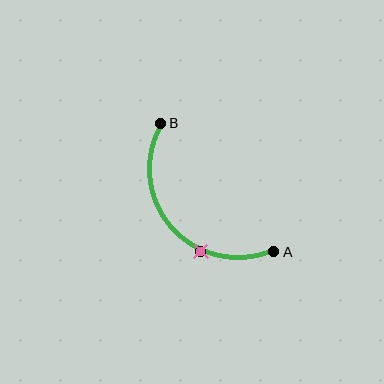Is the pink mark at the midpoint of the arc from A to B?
No. The pink mark lies on the arc but is closer to endpoint A. The arc midpoint would be at the point on the curve equidistant along the arc from both A and B.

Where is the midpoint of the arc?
The arc midpoint is the point on the curve farthest from the straight line joining A and B. It sits below and to the left of that line.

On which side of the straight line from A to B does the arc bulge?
The arc bulges below and to the left of the straight line connecting A and B.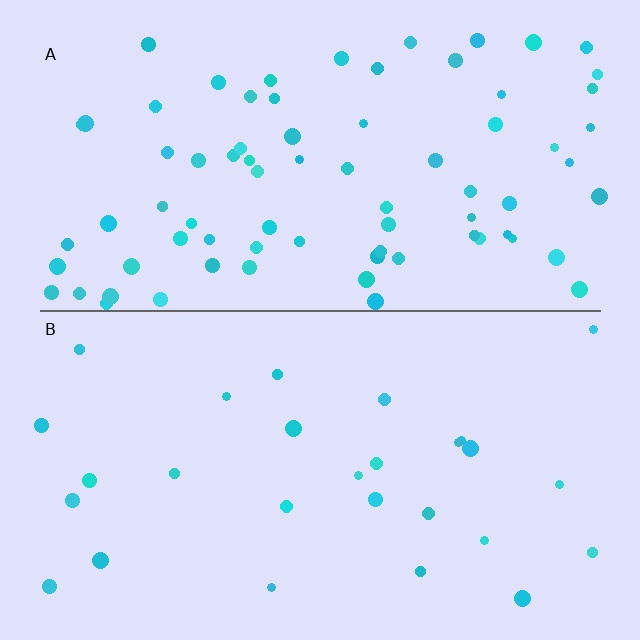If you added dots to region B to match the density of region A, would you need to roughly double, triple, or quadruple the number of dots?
Approximately triple.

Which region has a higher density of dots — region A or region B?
A (the top).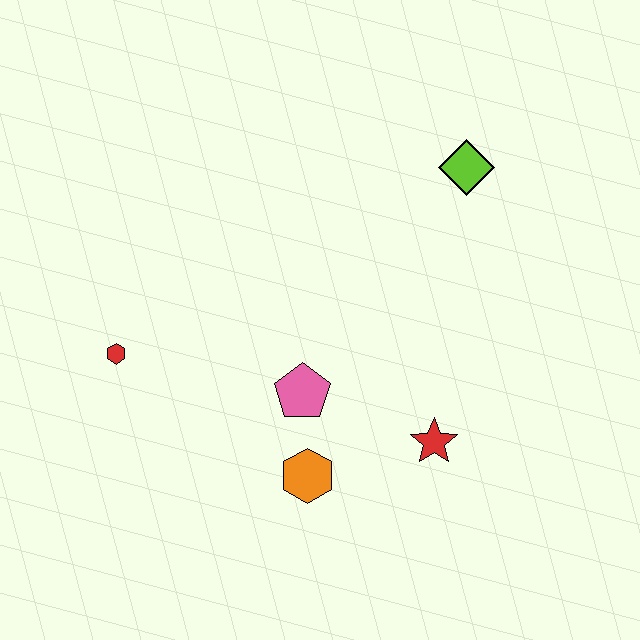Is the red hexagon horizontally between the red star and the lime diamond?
No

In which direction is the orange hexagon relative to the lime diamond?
The orange hexagon is below the lime diamond.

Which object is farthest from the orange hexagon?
The lime diamond is farthest from the orange hexagon.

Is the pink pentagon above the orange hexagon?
Yes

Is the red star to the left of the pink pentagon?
No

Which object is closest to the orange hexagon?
The pink pentagon is closest to the orange hexagon.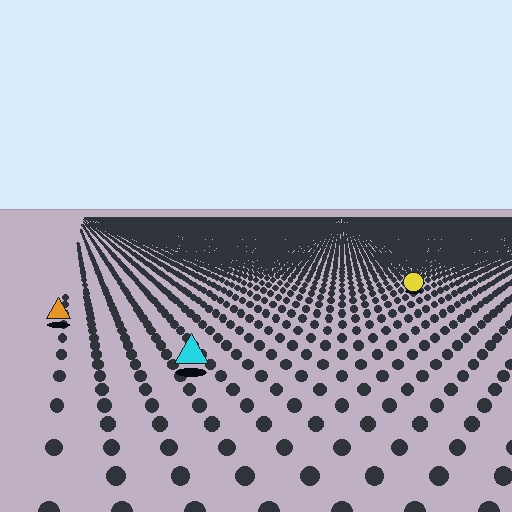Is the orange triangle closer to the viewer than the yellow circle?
Yes. The orange triangle is closer — you can tell from the texture gradient: the ground texture is coarser near it.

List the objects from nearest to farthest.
From nearest to farthest: the cyan triangle, the orange triangle, the yellow circle.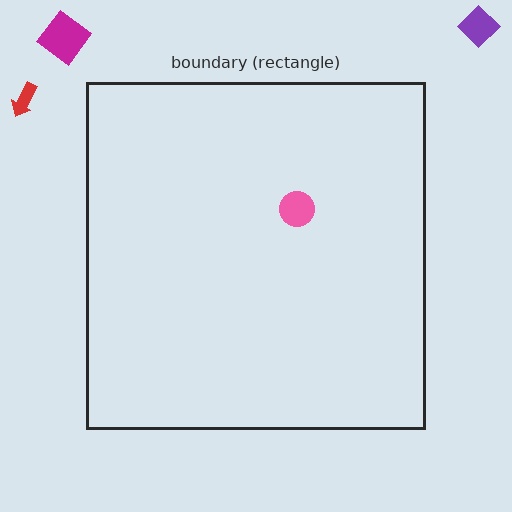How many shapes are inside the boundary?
1 inside, 3 outside.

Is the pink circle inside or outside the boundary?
Inside.